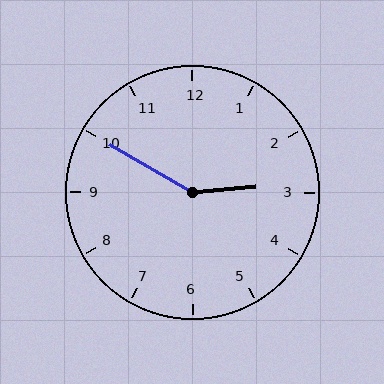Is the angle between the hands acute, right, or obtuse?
It is obtuse.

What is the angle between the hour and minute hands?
Approximately 145 degrees.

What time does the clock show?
2:50.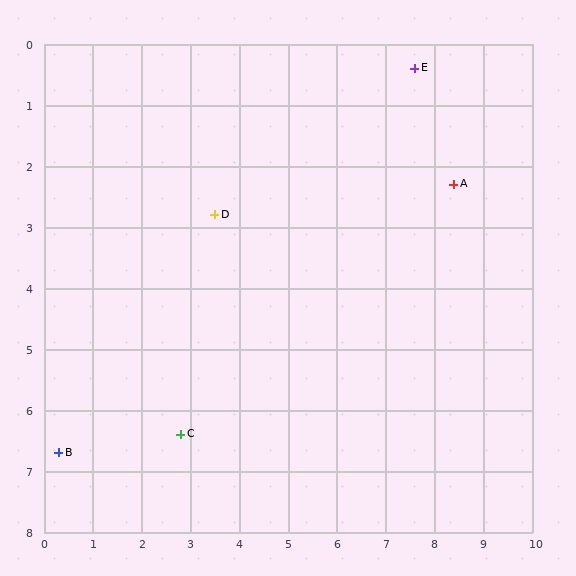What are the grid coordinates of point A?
Point A is at approximately (8.4, 2.3).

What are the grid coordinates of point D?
Point D is at approximately (3.5, 2.8).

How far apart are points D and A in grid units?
Points D and A are about 4.9 grid units apart.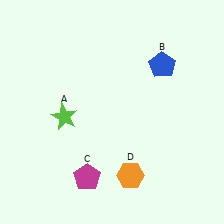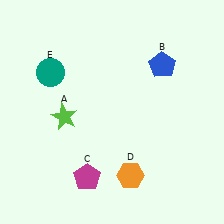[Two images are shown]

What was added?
A teal circle (E) was added in Image 2.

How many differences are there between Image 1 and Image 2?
There is 1 difference between the two images.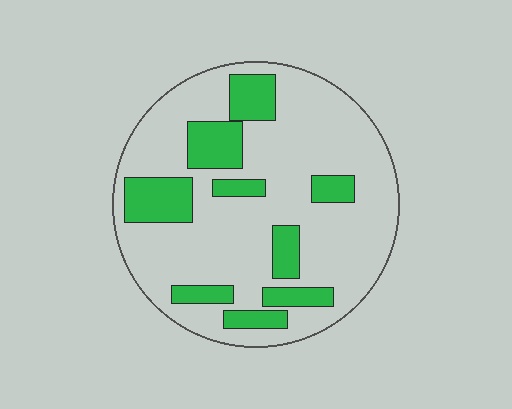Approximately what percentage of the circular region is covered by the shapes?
Approximately 25%.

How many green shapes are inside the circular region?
9.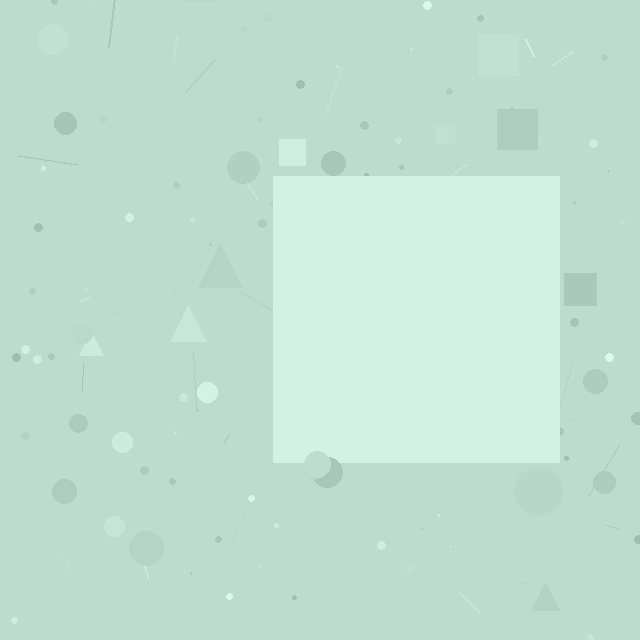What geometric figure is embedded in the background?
A square is embedded in the background.